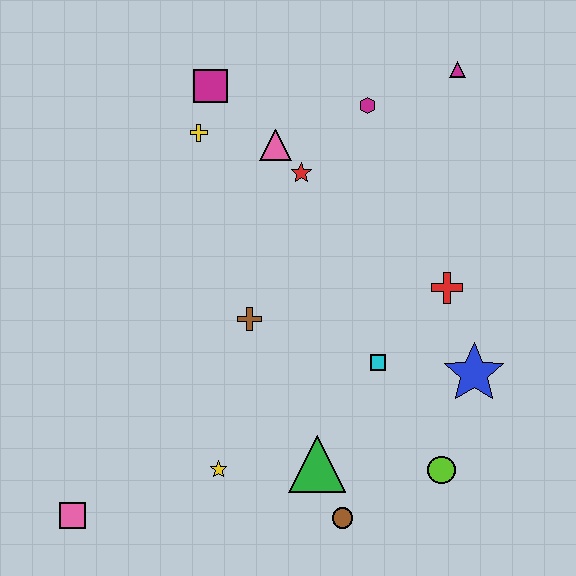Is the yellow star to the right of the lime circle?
No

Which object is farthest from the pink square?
The magenta triangle is farthest from the pink square.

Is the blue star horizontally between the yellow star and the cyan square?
No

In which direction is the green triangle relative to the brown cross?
The green triangle is below the brown cross.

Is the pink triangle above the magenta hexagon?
No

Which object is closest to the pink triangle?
The red star is closest to the pink triangle.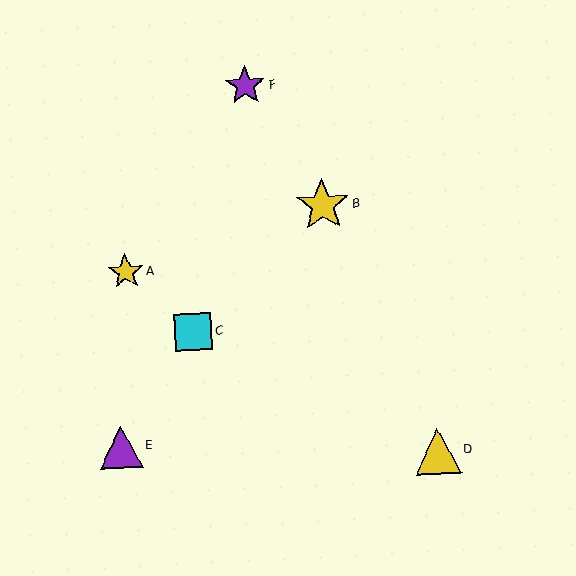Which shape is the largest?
The yellow star (labeled B) is the largest.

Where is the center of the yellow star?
The center of the yellow star is at (126, 272).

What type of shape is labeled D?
Shape D is a yellow triangle.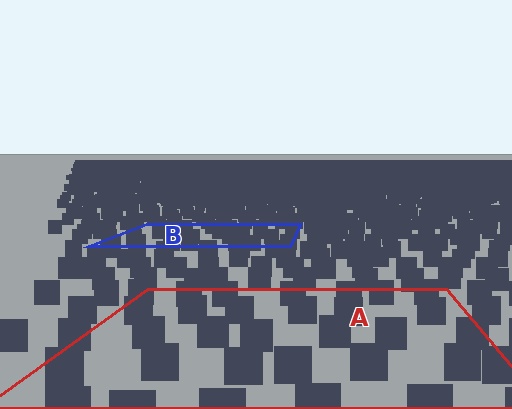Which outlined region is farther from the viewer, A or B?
Region B is farther from the viewer — the texture elements inside it appear smaller and more densely packed.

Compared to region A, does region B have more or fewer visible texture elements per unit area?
Region B has more texture elements per unit area — they are packed more densely because it is farther away.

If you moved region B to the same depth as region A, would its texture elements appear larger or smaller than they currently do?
They would appear larger. At a closer depth, the same texture elements are projected at a bigger on-screen size.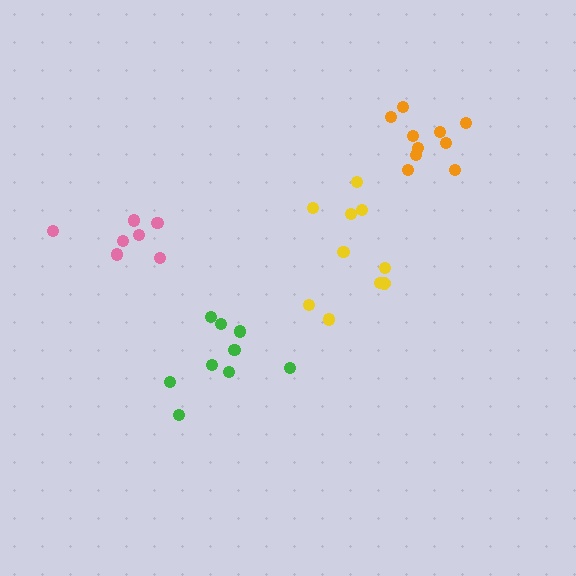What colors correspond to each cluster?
The clusters are colored: orange, green, yellow, pink.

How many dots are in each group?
Group 1: 10 dots, Group 2: 9 dots, Group 3: 10 dots, Group 4: 7 dots (36 total).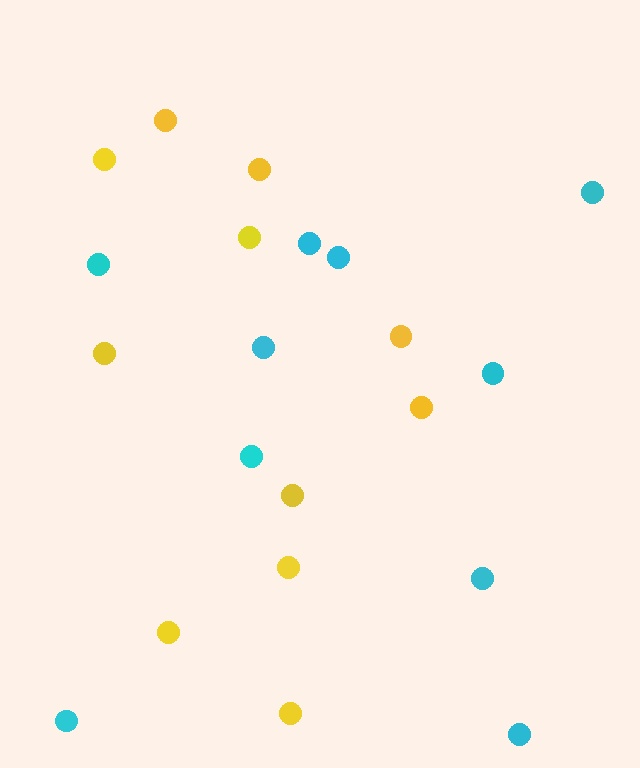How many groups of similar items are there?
There are 2 groups: one group of cyan circles (10) and one group of yellow circles (11).